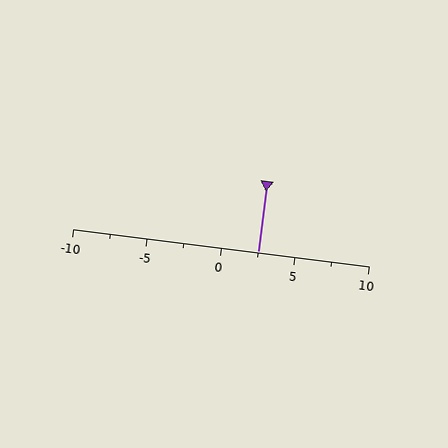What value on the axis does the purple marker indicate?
The marker indicates approximately 2.5.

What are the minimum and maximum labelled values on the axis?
The axis runs from -10 to 10.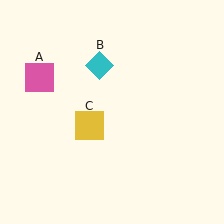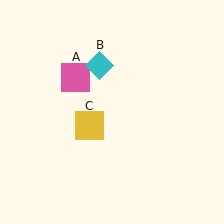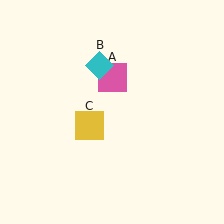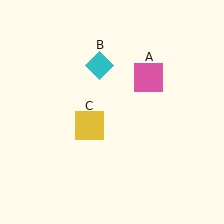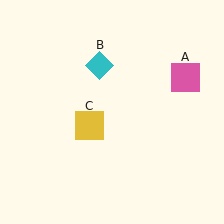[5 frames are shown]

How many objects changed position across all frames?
1 object changed position: pink square (object A).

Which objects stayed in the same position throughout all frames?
Cyan diamond (object B) and yellow square (object C) remained stationary.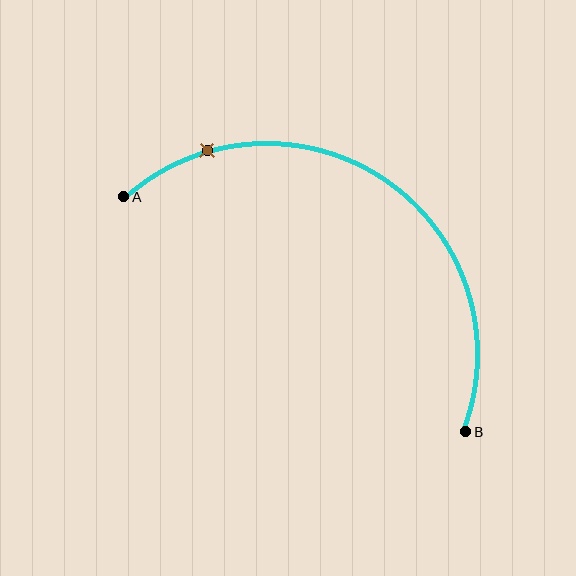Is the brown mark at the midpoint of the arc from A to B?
No. The brown mark lies on the arc but is closer to endpoint A. The arc midpoint would be at the point on the curve equidistant along the arc from both A and B.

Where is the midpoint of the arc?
The arc midpoint is the point on the curve farthest from the straight line joining A and B. It sits above and to the right of that line.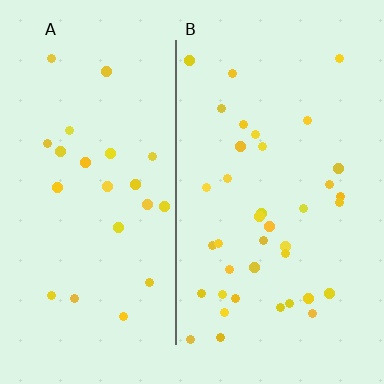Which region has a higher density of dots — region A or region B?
B (the right).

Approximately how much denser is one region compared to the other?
Approximately 1.6× — region B over region A.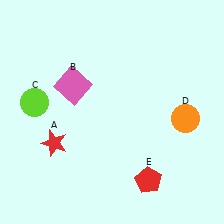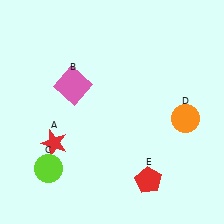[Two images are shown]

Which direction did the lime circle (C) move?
The lime circle (C) moved down.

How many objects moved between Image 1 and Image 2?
1 object moved between the two images.